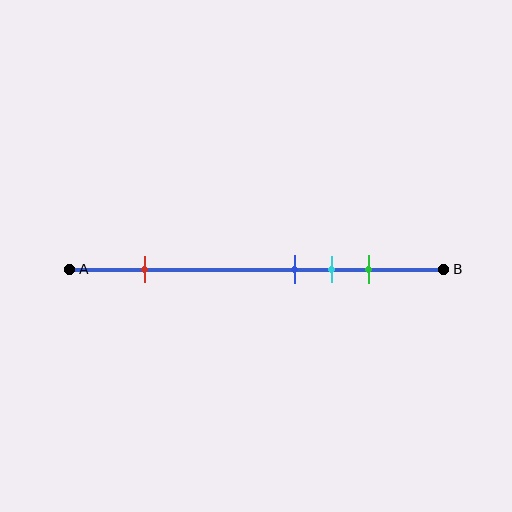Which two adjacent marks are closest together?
The blue and cyan marks are the closest adjacent pair.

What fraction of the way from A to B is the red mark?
The red mark is approximately 20% (0.2) of the way from A to B.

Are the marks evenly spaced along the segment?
No, the marks are not evenly spaced.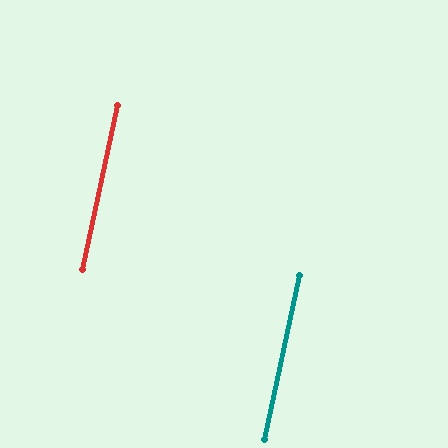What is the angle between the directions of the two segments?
Approximately 0 degrees.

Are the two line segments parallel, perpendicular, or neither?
Parallel — their directions differ by only 0.0°.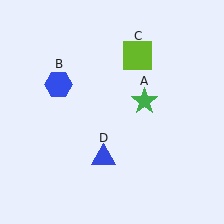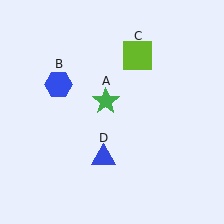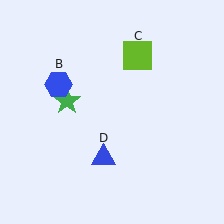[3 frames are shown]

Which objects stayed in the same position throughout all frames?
Blue hexagon (object B) and lime square (object C) and blue triangle (object D) remained stationary.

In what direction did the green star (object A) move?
The green star (object A) moved left.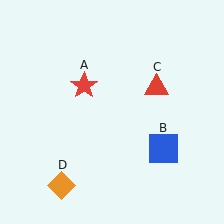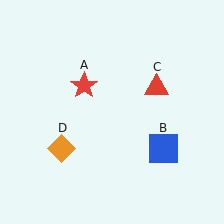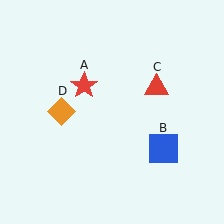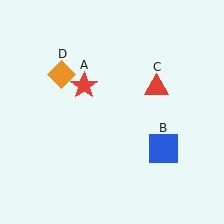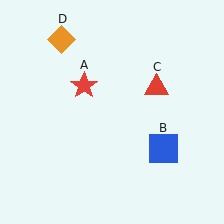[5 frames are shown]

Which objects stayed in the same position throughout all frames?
Red star (object A) and blue square (object B) and red triangle (object C) remained stationary.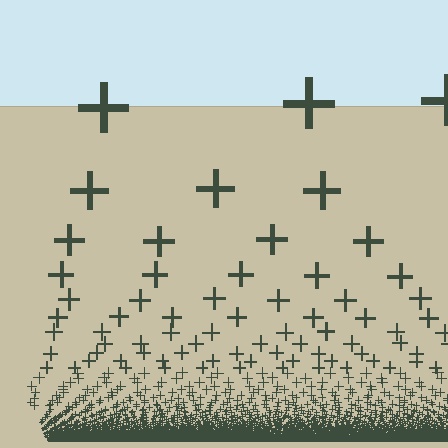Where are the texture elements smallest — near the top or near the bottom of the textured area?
Near the bottom.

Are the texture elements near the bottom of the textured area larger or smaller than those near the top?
Smaller. The gradient is inverted — elements near the bottom are smaller and denser.